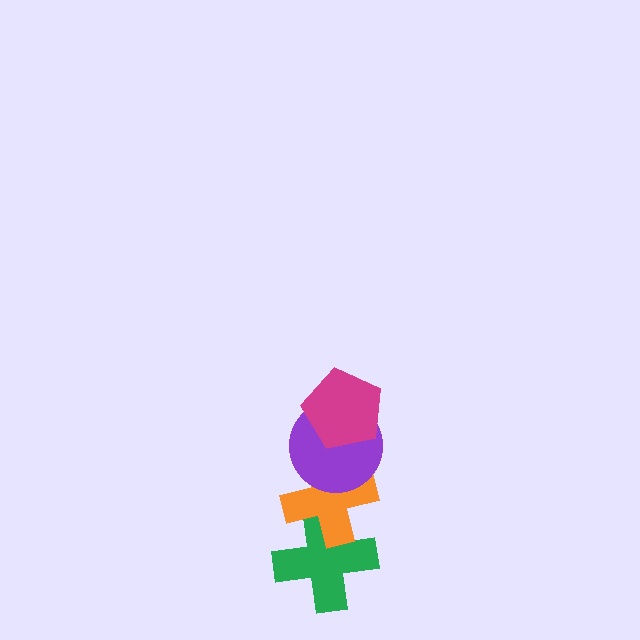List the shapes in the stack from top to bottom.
From top to bottom: the magenta pentagon, the purple circle, the orange cross, the green cross.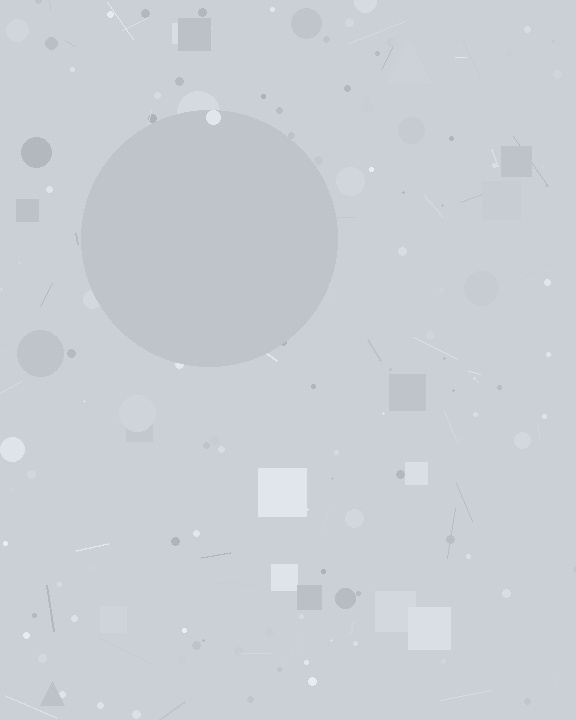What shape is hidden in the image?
A circle is hidden in the image.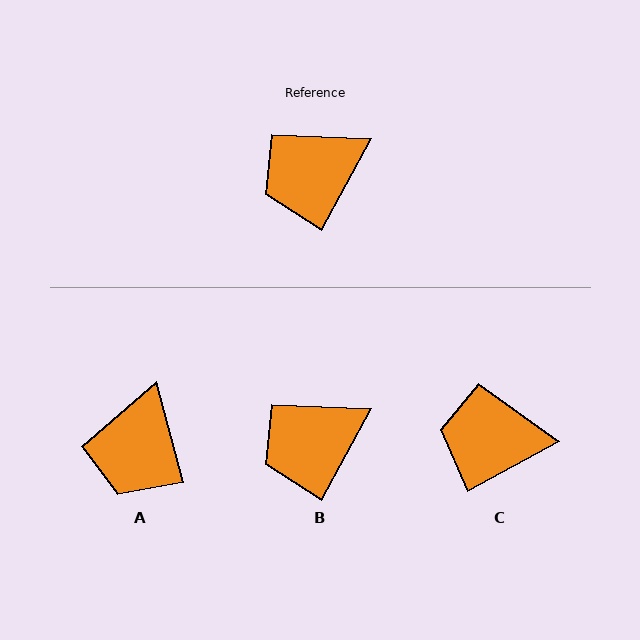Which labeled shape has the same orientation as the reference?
B.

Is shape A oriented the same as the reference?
No, it is off by about 43 degrees.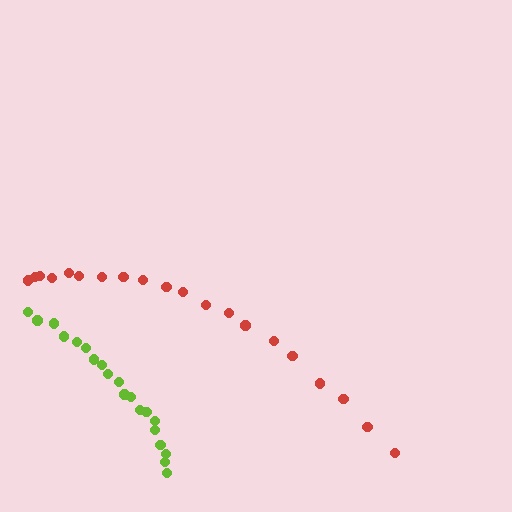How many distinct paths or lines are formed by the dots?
There are 2 distinct paths.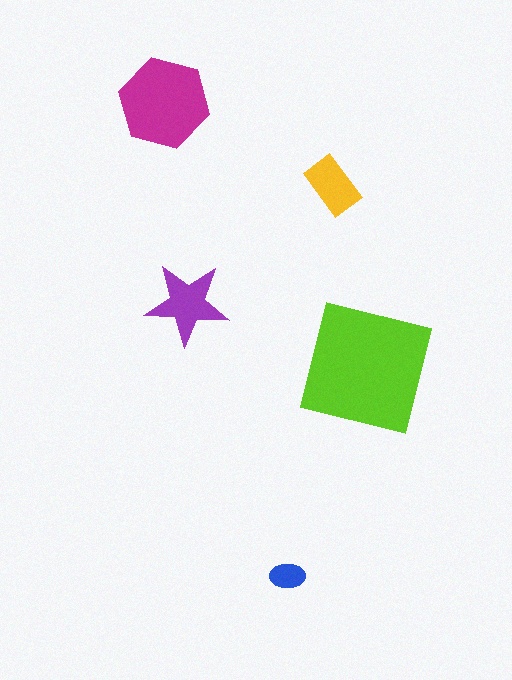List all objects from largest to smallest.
The lime square, the magenta hexagon, the purple star, the yellow rectangle, the blue ellipse.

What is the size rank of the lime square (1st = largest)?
1st.